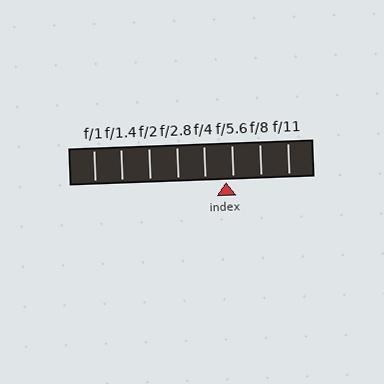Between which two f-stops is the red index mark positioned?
The index mark is between f/4 and f/5.6.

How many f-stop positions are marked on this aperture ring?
There are 8 f-stop positions marked.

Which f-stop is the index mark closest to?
The index mark is closest to f/5.6.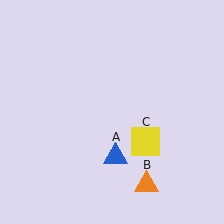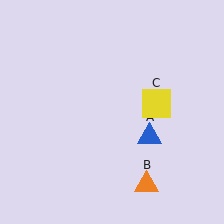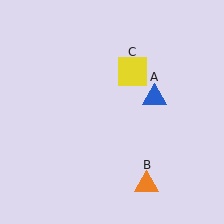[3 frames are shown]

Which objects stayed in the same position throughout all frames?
Orange triangle (object B) remained stationary.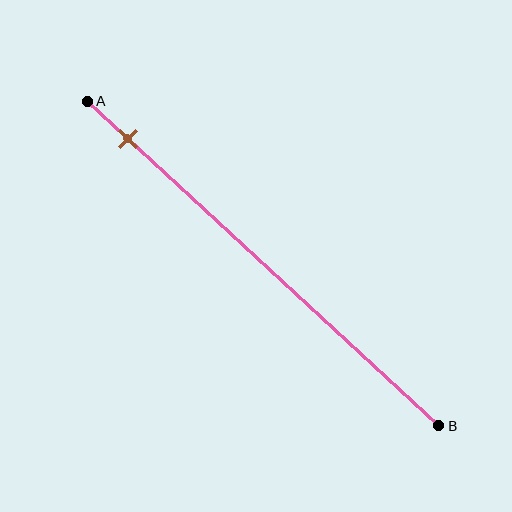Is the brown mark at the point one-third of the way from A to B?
No, the mark is at about 10% from A, not at the 33% one-third point.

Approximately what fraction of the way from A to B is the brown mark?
The brown mark is approximately 10% of the way from A to B.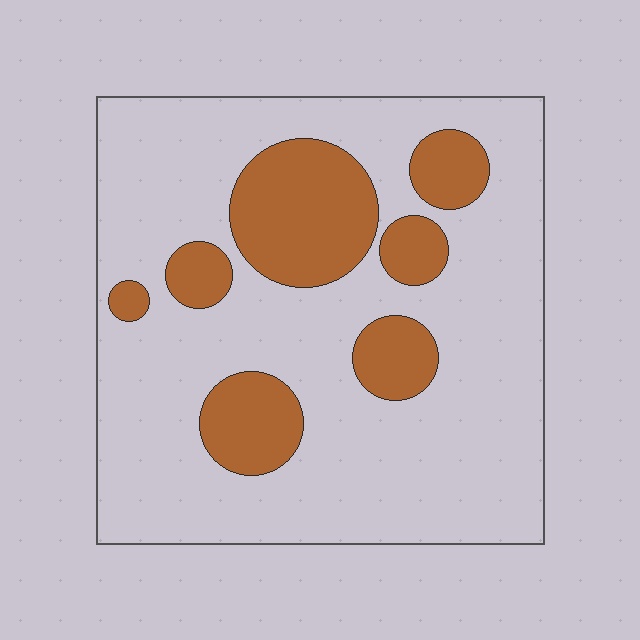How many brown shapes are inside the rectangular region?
7.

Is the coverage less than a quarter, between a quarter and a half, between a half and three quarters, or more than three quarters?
Less than a quarter.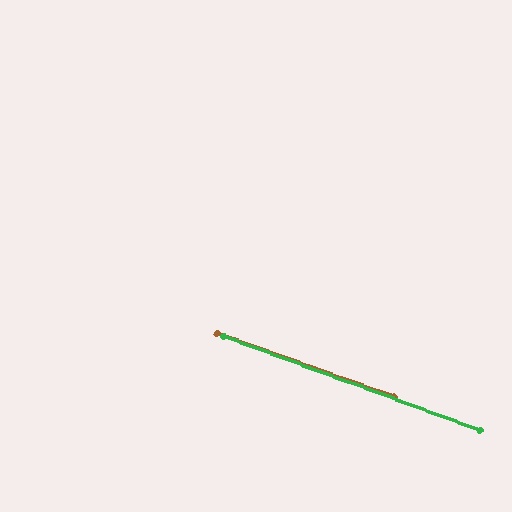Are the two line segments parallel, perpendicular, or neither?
Parallel — their directions differ by only 0.5°.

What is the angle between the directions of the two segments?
Approximately 0 degrees.